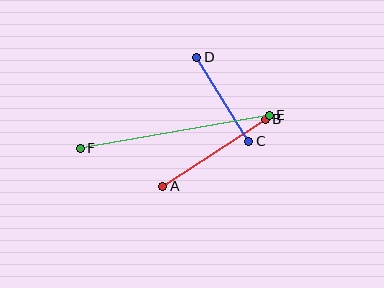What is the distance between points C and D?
The distance is approximately 99 pixels.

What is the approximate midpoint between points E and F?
The midpoint is at approximately (175, 132) pixels.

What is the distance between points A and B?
The distance is approximately 123 pixels.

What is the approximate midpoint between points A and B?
The midpoint is at approximately (214, 153) pixels.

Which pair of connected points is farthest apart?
Points E and F are farthest apart.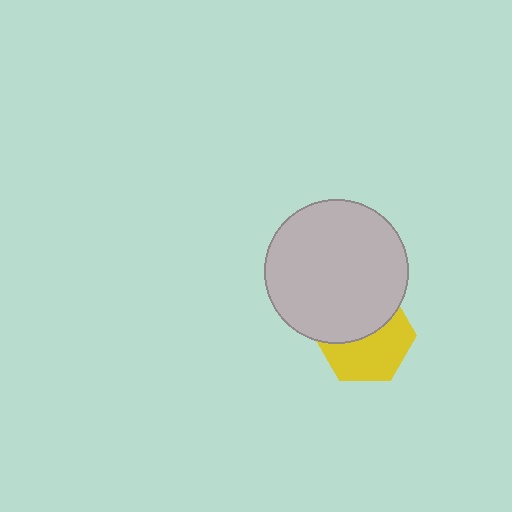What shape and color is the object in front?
The object in front is a light gray circle.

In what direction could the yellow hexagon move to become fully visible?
The yellow hexagon could move down. That would shift it out from behind the light gray circle entirely.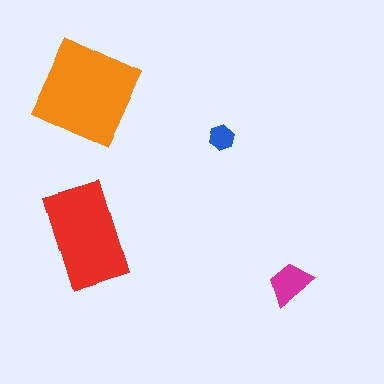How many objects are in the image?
There are 4 objects in the image.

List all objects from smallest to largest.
The blue hexagon, the magenta trapezoid, the red rectangle, the orange square.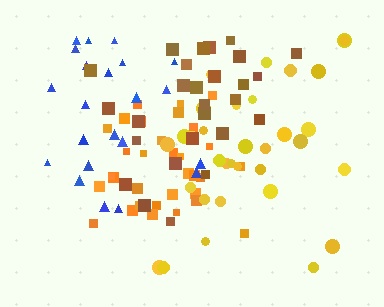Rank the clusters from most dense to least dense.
orange, brown, yellow, blue.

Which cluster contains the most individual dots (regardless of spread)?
Orange (33).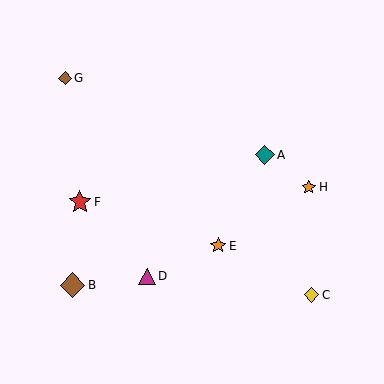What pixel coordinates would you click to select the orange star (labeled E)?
Click at (218, 246) to select the orange star E.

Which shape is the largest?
The brown diamond (labeled B) is the largest.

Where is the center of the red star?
The center of the red star is at (80, 202).